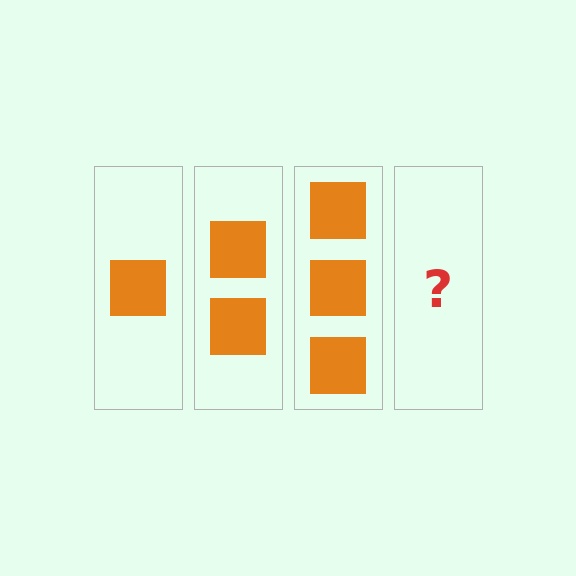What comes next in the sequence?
The next element should be 4 squares.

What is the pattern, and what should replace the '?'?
The pattern is that each step adds one more square. The '?' should be 4 squares.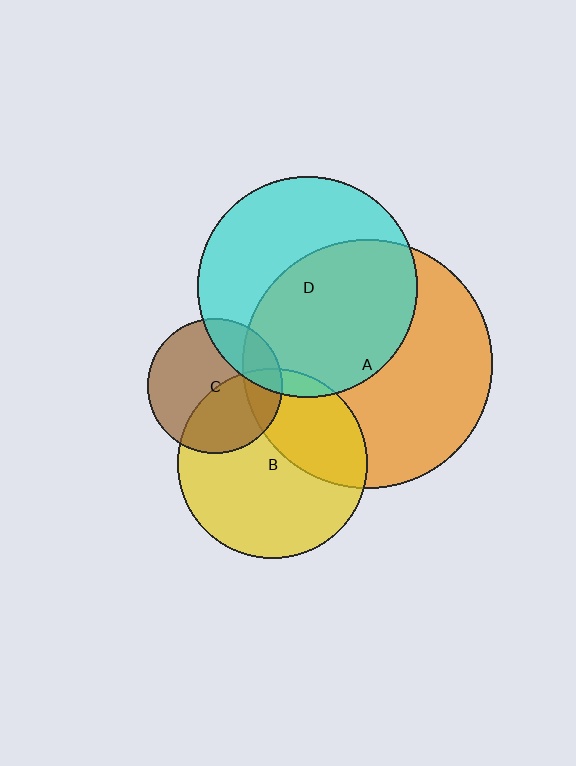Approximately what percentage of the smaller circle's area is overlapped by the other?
Approximately 40%.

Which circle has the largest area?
Circle A (orange).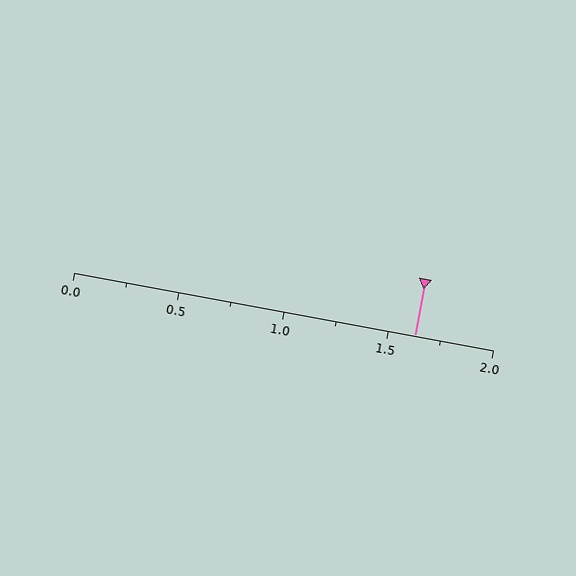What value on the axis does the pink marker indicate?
The marker indicates approximately 1.62.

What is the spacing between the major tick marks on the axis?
The major ticks are spaced 0.5 apart.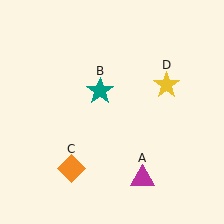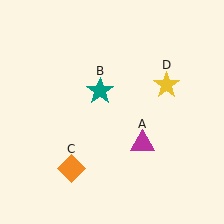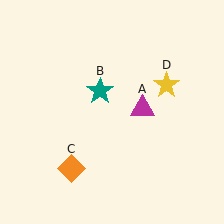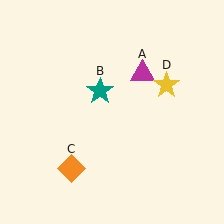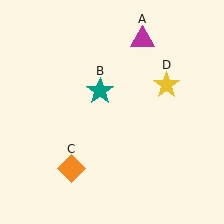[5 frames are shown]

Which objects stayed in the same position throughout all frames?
Teal star (object B) and orange diamond (object C) and yellow star (object D) remained stationary.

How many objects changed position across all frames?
1 object changed position: magenta triangle (object A).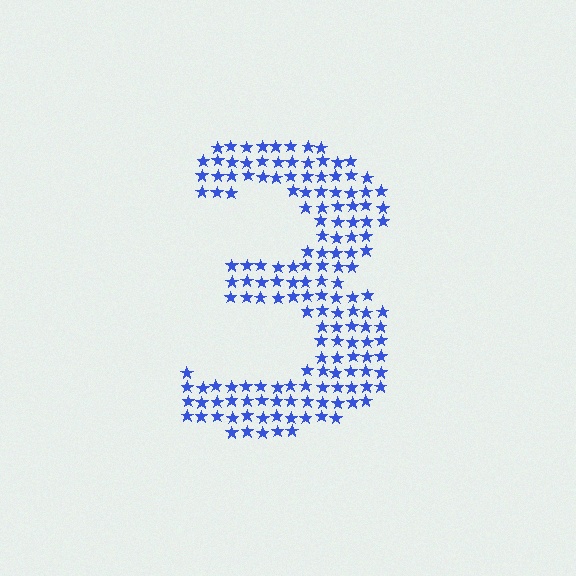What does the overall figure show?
The overall figure shows the digit 3.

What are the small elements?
The small elements are stars.